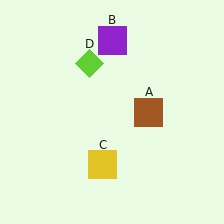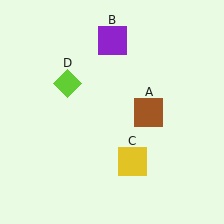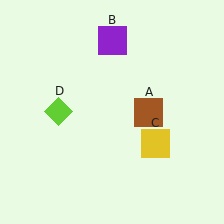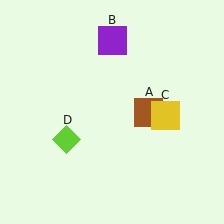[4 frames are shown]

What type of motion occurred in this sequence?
The yellow square (object C), lime diamond (object D) rotated counterclockwise around the center of the scene.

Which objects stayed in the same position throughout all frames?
Brown square (object A) and purple square (object B) remained stationary.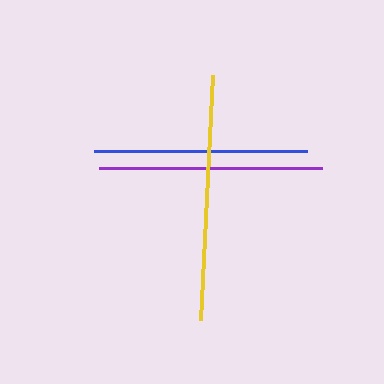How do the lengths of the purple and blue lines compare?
The purple and blue lines are approximately the same length.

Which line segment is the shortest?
The blue line is the shortest at approximately 213 pixels.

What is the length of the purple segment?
The purple segment is approximately 224 pixels long.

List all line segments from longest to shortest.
From longest to shortest: yellow, purple, blue.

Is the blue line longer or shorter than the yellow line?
The yellow line is longer than the blue line.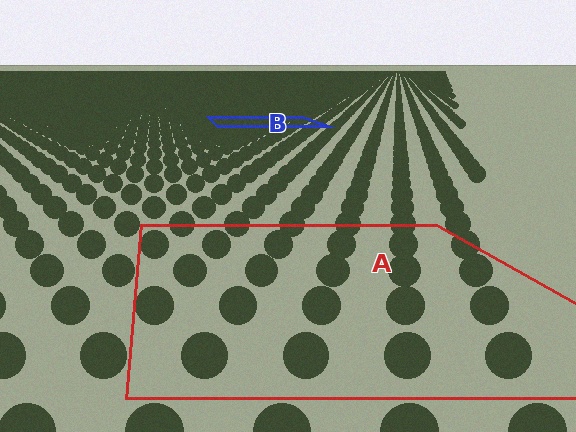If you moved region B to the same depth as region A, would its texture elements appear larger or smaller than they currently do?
They would appear larger. At a closer depth, the same texture elements are projected at a bigger on-screen size.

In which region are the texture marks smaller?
The texture marks are smaller in region B, because it is farther away.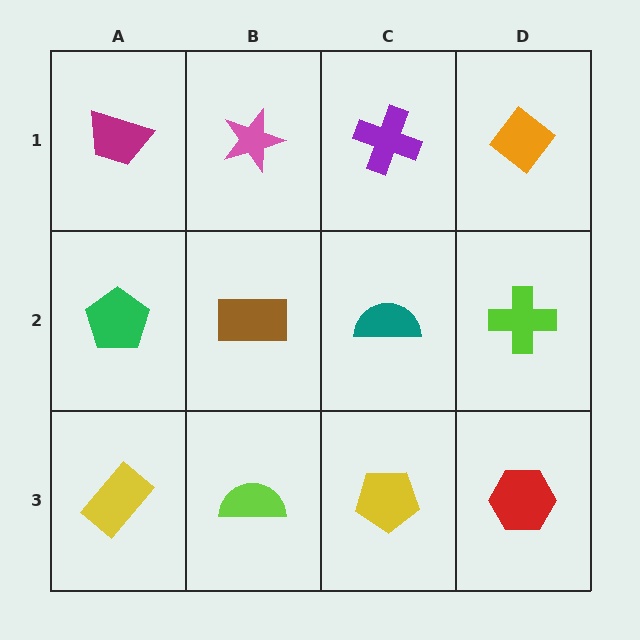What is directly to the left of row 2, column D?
A teal semicircle.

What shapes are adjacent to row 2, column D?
An orange diamond (row 1, column D), a red hexagon (row 3, column D), a teal semicircle (row 2, column C).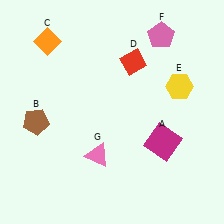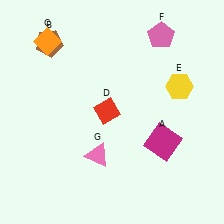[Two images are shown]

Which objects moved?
The objects that moved are: the brown pentagon (B), the red diamond (D).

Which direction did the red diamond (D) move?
The red diamond (D) moved down.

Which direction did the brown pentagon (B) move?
The brown pentagon (B) moved up.